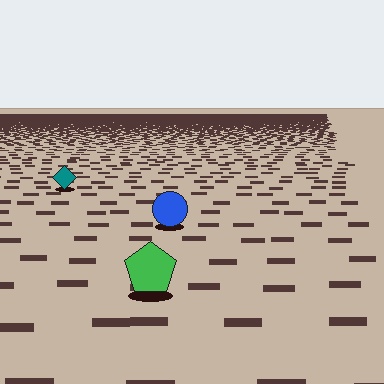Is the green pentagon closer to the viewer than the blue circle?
Yes. The green pentagon is closer — you can tell from the texture gradient: the ground texture is coarser near it.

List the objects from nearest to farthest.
From nearest to farthest: the green pentagon, the blue circle, the teal diamond.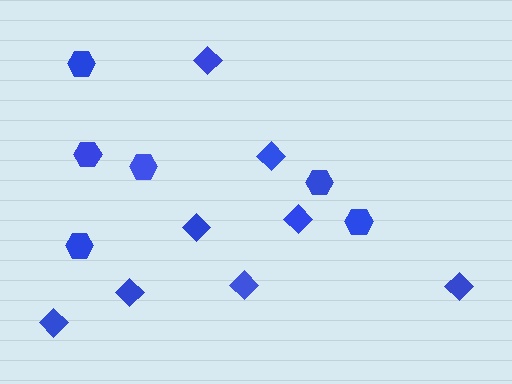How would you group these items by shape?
There are 2 groups: one group of diamonds (8) and one group of hexagons (6).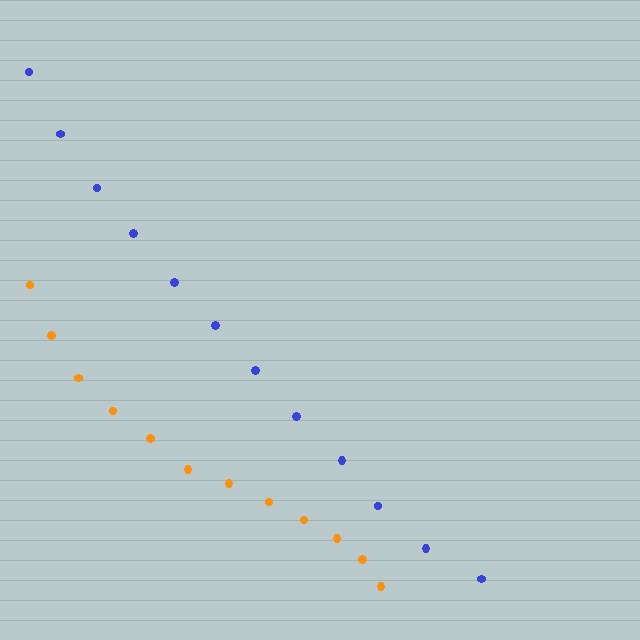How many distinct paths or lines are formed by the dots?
There are 2 distinct paths.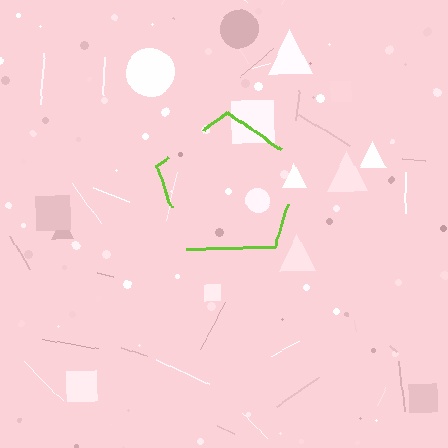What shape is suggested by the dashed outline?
The dashed outline suggests a pentagon.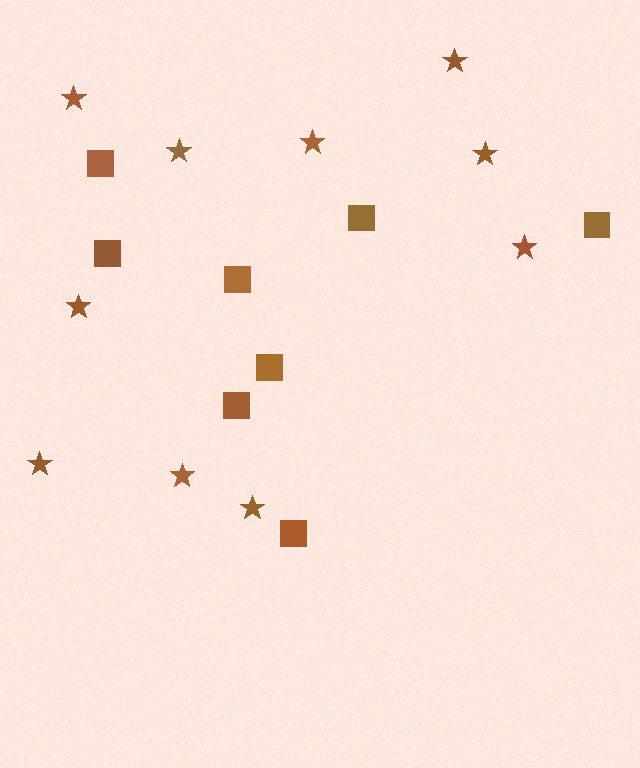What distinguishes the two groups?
There are 2 groups: one group of squares (8) and one group of stars (10).